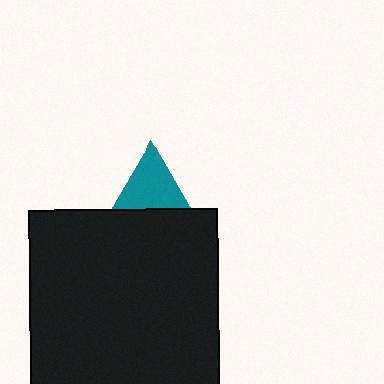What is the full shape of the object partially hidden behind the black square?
The partially hidden object is a teal triangle.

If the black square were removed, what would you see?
You would see the complete teal triangle.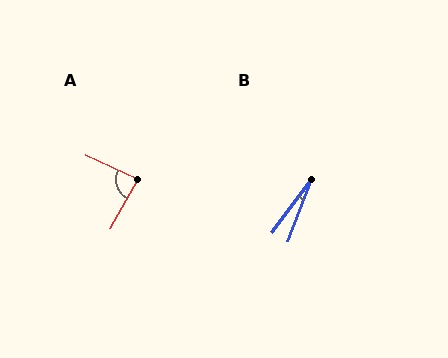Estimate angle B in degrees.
Approximately 15 degrees.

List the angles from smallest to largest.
B (15°), A (86°).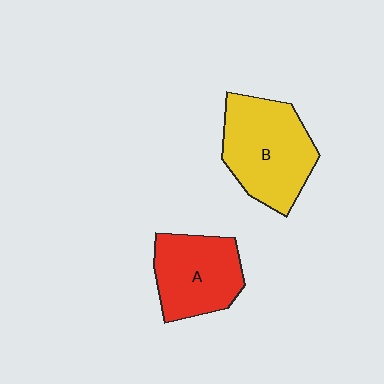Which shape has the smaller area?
Shape A (red).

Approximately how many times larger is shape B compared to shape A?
Approximately 1.3 times.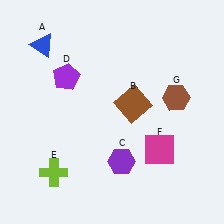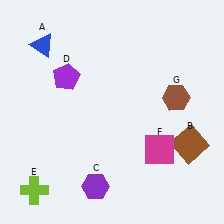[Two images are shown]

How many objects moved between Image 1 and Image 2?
3 objects moved between the two images.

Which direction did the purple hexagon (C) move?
The purple hexagon (C) moved left.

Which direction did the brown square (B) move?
The brown square (B) moved right.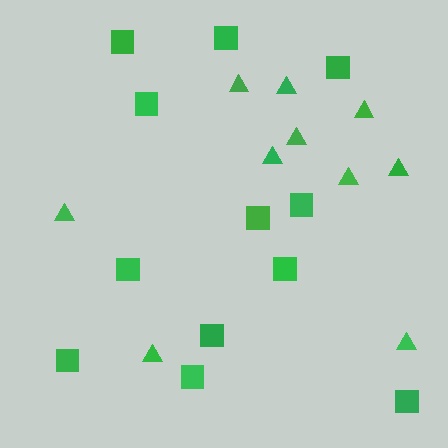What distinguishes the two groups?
There are 2 groups: one group of triangles (10) and one group of squares (12).